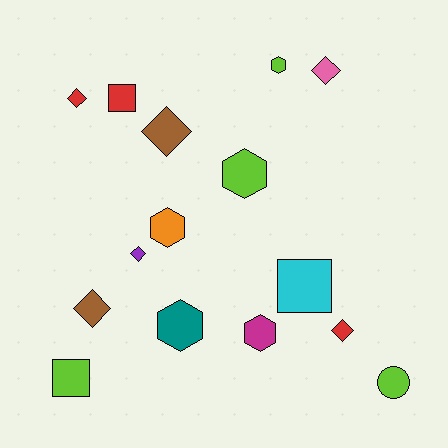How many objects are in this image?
There are 15 objects.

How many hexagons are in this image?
There are 5 hexagons.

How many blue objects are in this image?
There are no blue objects.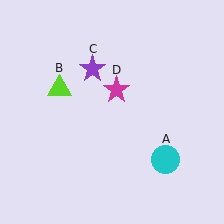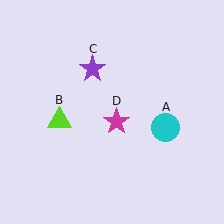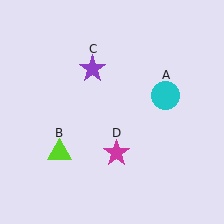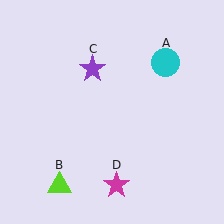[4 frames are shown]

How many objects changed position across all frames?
3 objects changed position: cyan circle (object A), lime triangle (object B), magenta star (object D).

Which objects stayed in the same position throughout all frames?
Purple star (object C) remained stationary.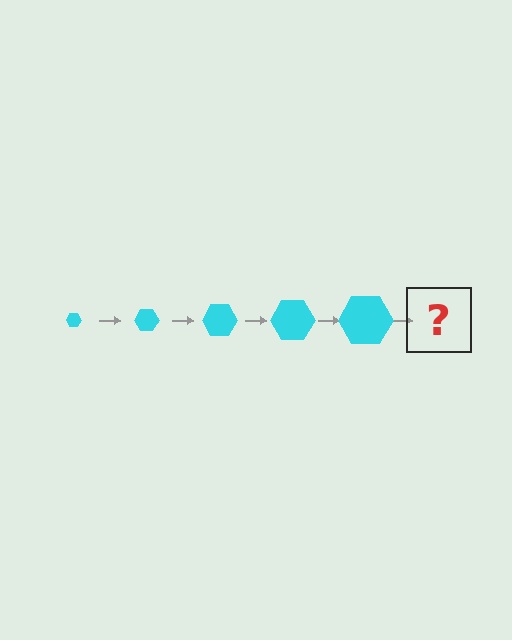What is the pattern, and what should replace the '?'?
The pattern is that the hexagon gets progressively larger each step. The '?' should be a cyan hexagon, larger than the previous one.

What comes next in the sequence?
The next element should be a cyan hexagon, larger than the previous one.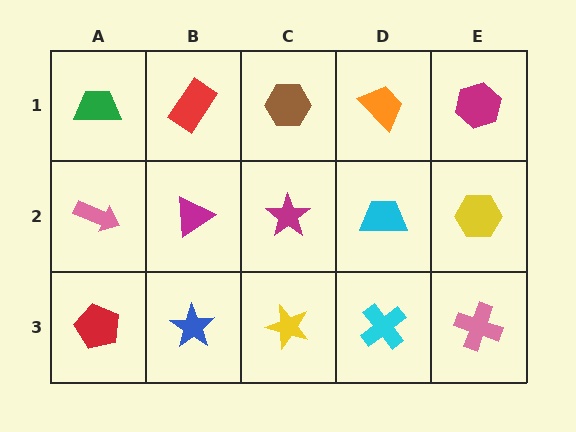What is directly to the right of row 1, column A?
A red rectangle.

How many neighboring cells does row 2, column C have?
4.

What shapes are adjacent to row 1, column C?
A magenta star (row 2, column C), a red rectangle (row 1, column B), an orange trapezoid (row 1, column D).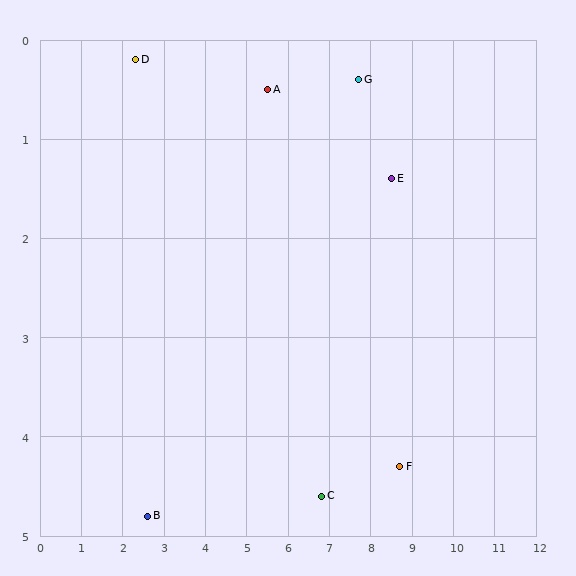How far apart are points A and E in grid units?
Points A and E are about 3.1 grid units apart.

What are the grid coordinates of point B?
Point B is at approximately (2.6, 4.8).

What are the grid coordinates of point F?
Point F is at approximately (8.7, 4.3).